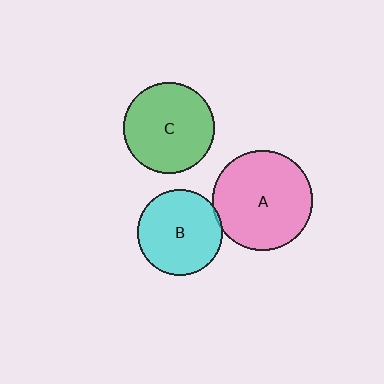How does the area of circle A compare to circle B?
Approximately 1.4 times.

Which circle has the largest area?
Circle A (pink).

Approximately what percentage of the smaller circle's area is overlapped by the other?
Approximately 5%.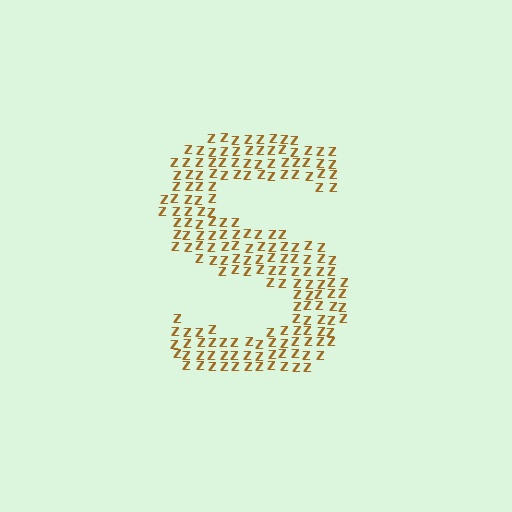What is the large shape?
The large shape is the letter S.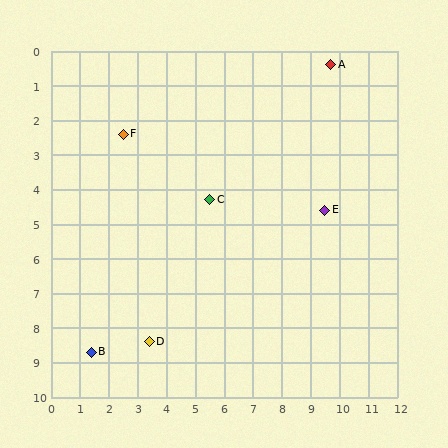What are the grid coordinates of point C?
Point C is at approximately (5.5, 4.3).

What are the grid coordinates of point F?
Point F is at approximately (2.5, 2.4).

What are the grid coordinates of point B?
Point B is at approximately (1.4, 8.7).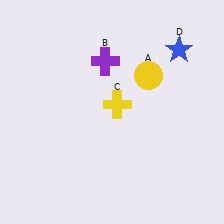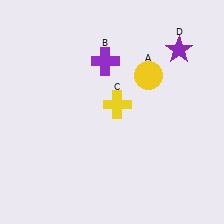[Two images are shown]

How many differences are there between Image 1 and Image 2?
There is 1 difference between the two images.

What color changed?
The star (D) changed from blue in Image 1 to purple in Image 2.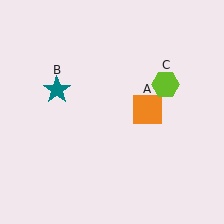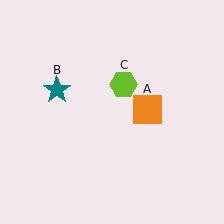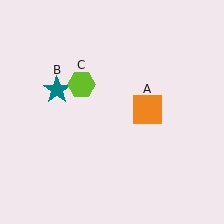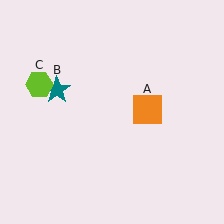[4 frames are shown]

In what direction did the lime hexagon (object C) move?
The lime hexagon (object C) moved left.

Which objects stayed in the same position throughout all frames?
Orange square (object A) and teal star (object B) remained stationary.